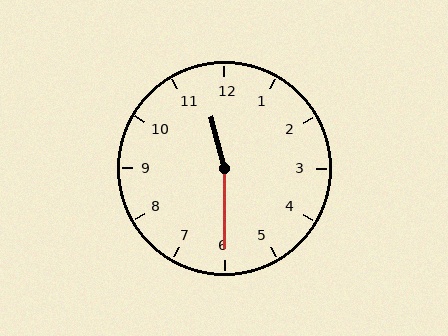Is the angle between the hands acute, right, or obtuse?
It is obtuse.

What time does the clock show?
11:30.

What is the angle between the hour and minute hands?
Approximately 165 degrees.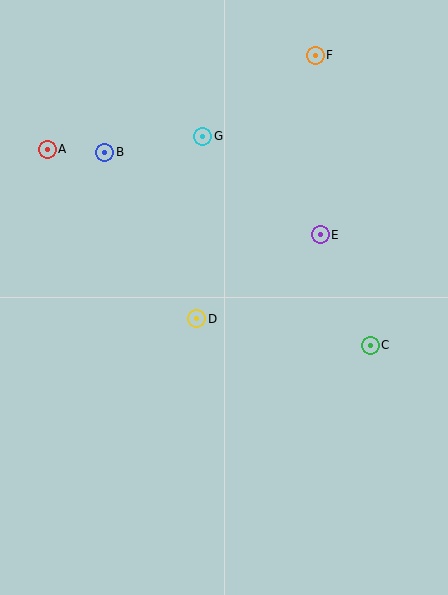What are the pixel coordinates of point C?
Point C is at (370, 345).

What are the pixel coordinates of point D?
Point D is at (197, 319).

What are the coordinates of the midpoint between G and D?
The midpoint between G and D is at (200, 228).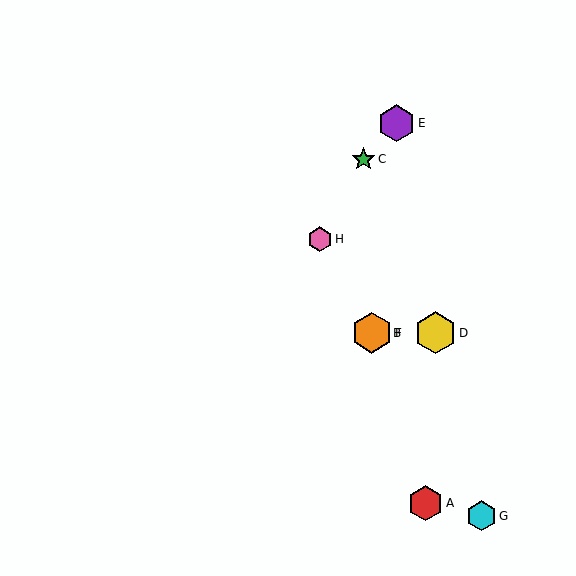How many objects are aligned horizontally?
3 objects (B, D, F) are aligned horizontally.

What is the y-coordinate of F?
Object F is at y≈333.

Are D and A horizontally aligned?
No, D is at y≈333 and A is at y≈503.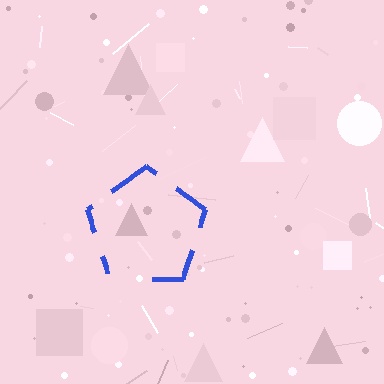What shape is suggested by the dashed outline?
The dashed outline suggests a pentagon.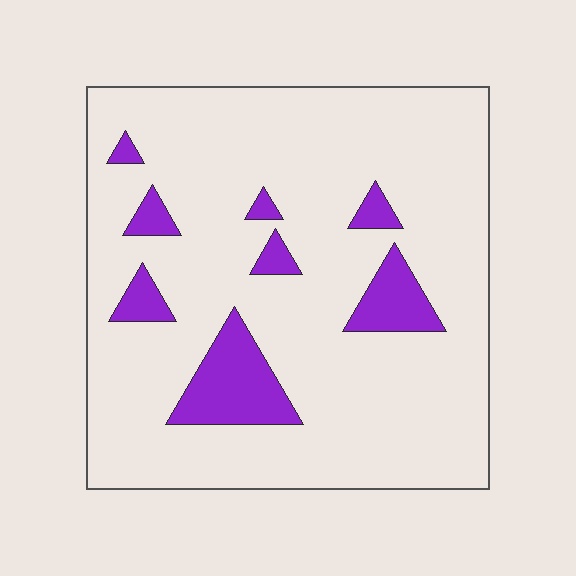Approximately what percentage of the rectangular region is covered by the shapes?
Approximately 15%.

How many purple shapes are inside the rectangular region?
8.